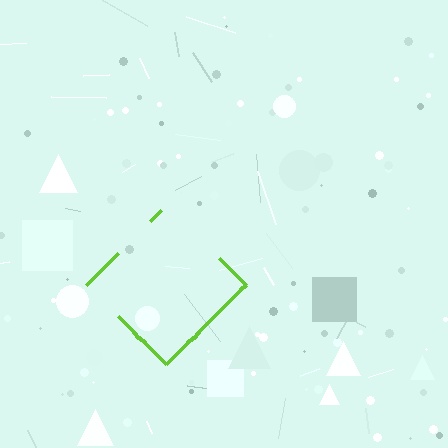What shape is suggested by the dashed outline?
The dashed outline suggests a diamond.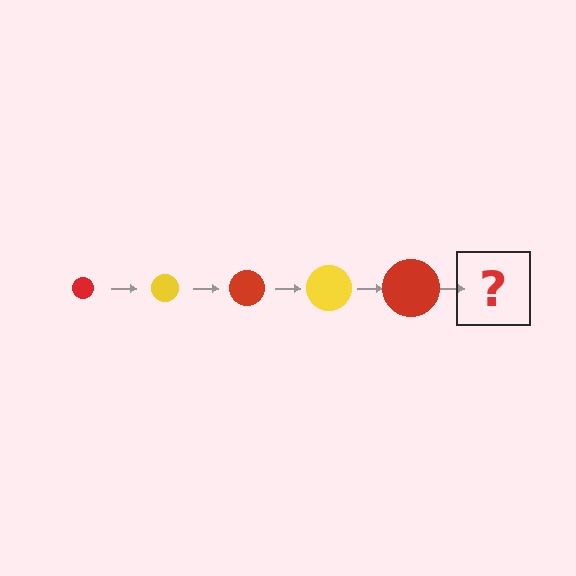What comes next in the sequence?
The next element should be a yellow circle, larger than the previous one.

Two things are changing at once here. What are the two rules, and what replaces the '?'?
The two rules are that the circle grows larger each step and the color cycles through red and yellow. The '?' should be a yellow circle, larger than the previous one.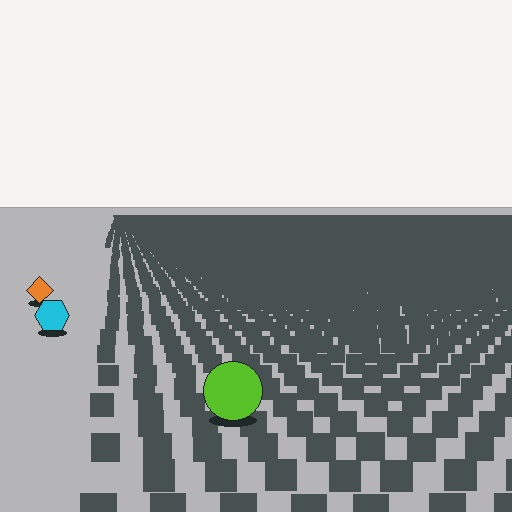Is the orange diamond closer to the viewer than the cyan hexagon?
No. The cyan hexagon is closer — you can tell from the texture gradient: the ground texture is coarser near it.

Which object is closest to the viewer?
The lime circle is closest. The texture marks near it are larger and more spread out.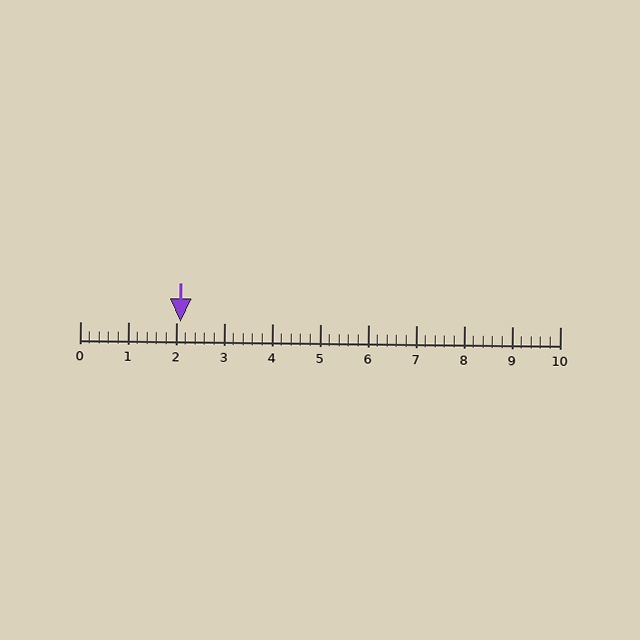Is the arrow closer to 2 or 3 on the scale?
The arrow is closer to 2.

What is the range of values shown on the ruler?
The ruler shows values from 0 to 10.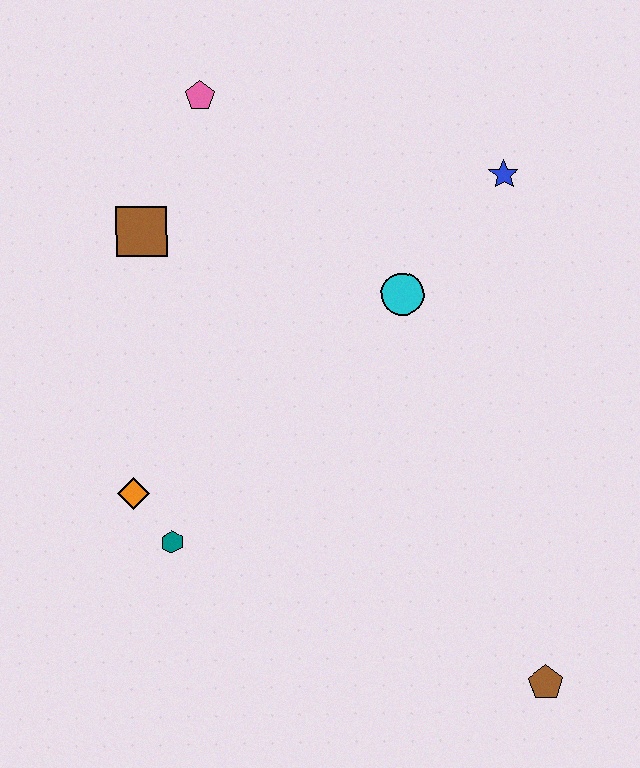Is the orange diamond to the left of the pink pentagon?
Yes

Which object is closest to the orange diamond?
The teal hexagon is closest to the orange diamond.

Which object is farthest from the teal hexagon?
The blue star is farthest from the teal hexagon.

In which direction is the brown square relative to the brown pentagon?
The brown square is above the brown pentagon.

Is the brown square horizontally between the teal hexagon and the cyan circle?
No